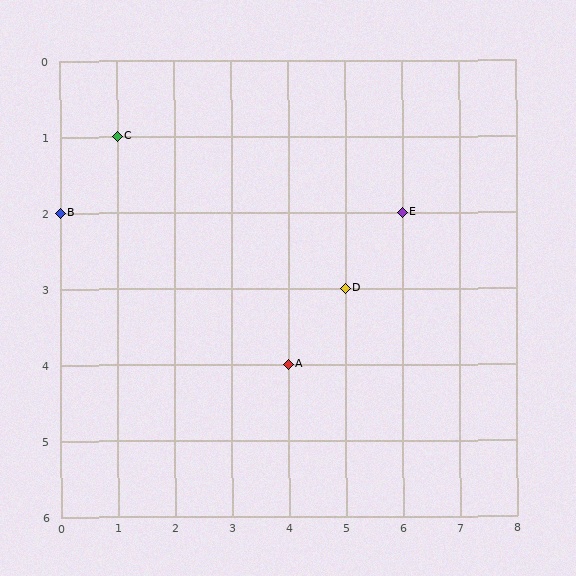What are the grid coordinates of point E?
Point E is at grid coordinates (6, 2).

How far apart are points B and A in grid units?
Points B and A are 4 columns and 2 rows apart (about 4.5 grid units diagonally).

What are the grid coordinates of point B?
Point B is at grid coordinates (0, 2).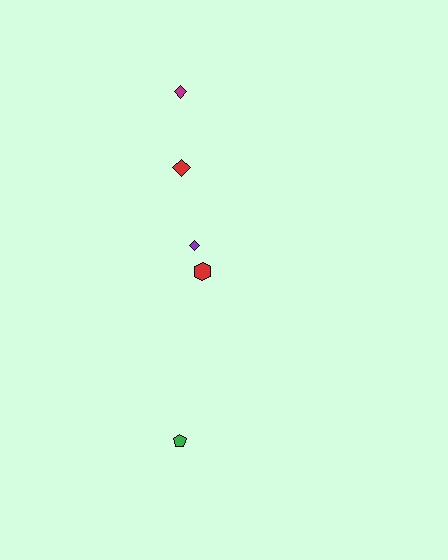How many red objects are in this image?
There are 2 red objects.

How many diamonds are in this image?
There are 3 diamonds.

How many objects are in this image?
There are 5 objects.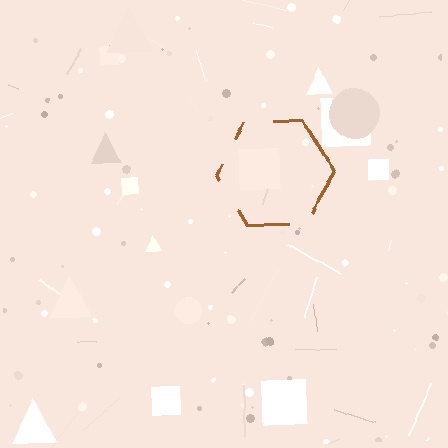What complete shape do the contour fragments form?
The contour fragments form a hexagon.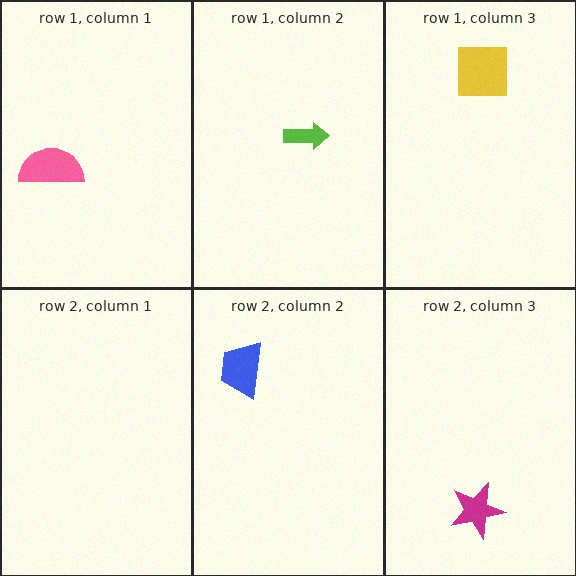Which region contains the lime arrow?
The row 1, column 2 region.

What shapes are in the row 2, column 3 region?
The magenta star.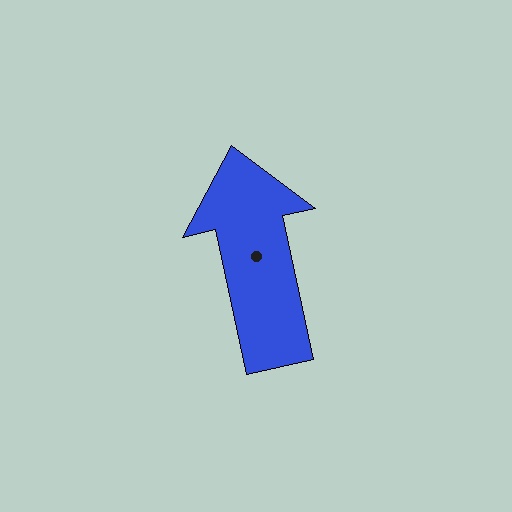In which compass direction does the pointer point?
North.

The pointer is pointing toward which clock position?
Roughly 12 o'clock.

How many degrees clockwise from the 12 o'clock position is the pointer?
Approximately 348 degrees.